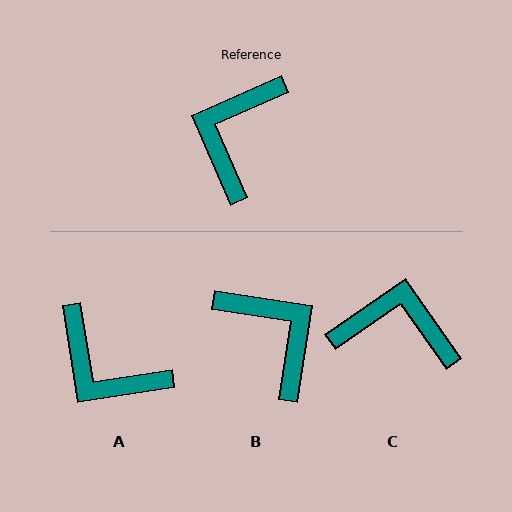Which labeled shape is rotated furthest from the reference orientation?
B, about 122 degrees away.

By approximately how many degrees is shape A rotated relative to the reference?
Approximately 75 degrees counter-clockwise.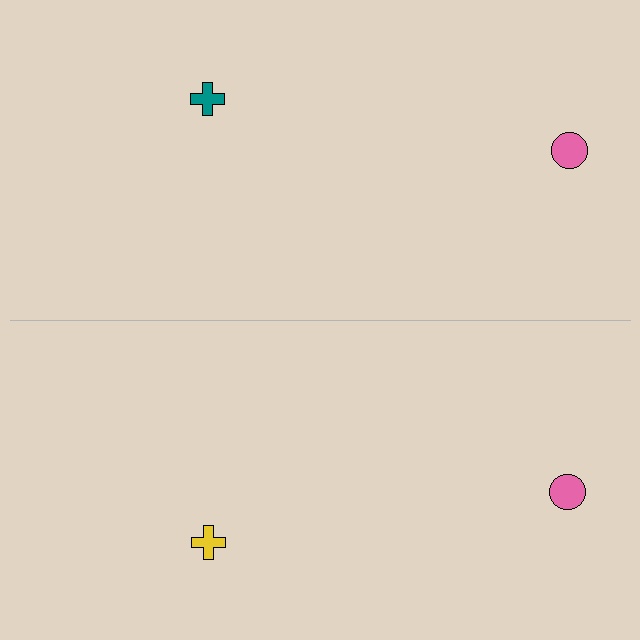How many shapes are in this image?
There are 4 shapes in this image.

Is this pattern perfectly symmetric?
No, the pattern is not perfectly symmetric. The yellow cross on the bottom side breaks the symmetry — its mirror counterpart is teal.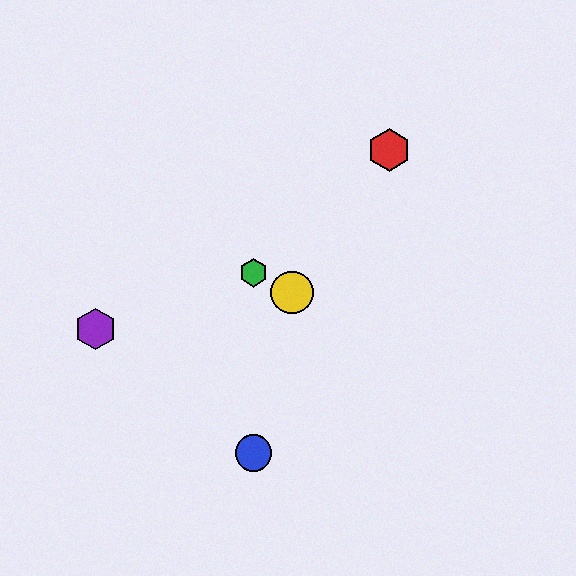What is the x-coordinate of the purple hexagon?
The purple hexagon is at x≈96.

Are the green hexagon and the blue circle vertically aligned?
Yes, both are at x≈253.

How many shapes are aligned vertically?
2 shapes (the blue circle, the green hexagon) are aligned vertically.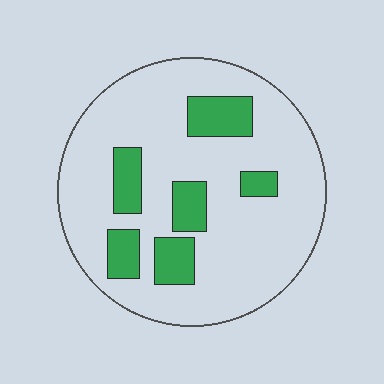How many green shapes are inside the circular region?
6.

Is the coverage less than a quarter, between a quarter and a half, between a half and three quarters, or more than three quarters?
Less than a quarter.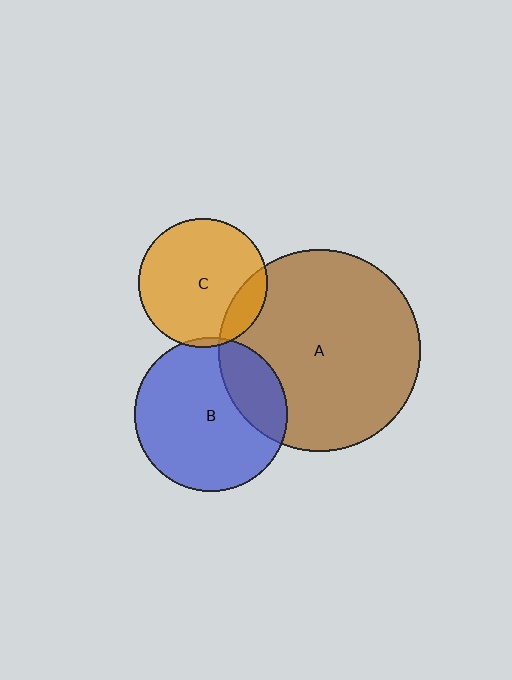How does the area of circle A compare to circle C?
Approximately 2.5 times.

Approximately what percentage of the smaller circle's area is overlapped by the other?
Approximately 5%.